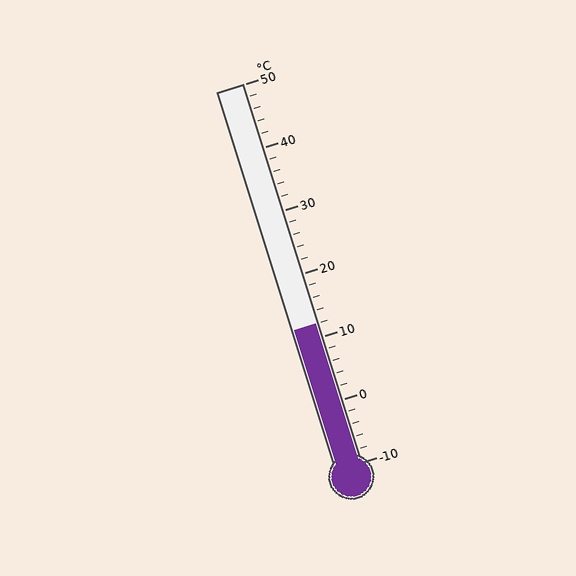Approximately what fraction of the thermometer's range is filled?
The thermometer is filled to approximately 35% of its range.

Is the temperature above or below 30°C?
The temperature is below 30°C.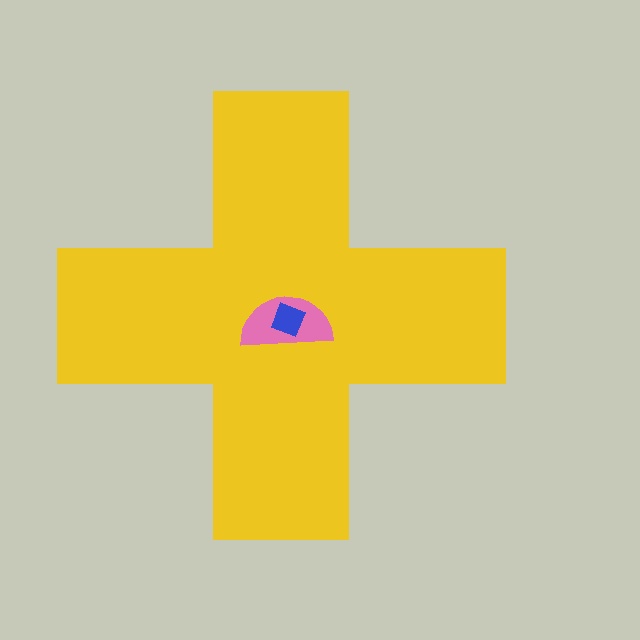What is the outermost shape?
The yellow cross.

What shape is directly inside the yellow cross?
The pink semicircle.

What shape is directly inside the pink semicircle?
The blue square.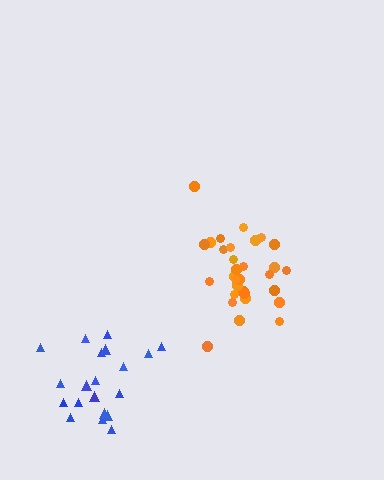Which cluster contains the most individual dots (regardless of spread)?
Orange (31).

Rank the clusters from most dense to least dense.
orange, blue.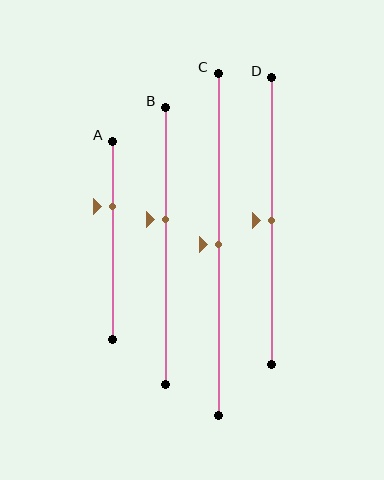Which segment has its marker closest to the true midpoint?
Segment C has its marker closest to the true midpoint.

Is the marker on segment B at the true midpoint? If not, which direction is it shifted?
No, the marker on segment B is shifted upward by about 10% of the segment length.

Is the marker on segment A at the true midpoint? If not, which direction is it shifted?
No, the marker on segment A is shifted upward by about 17% of the segment length.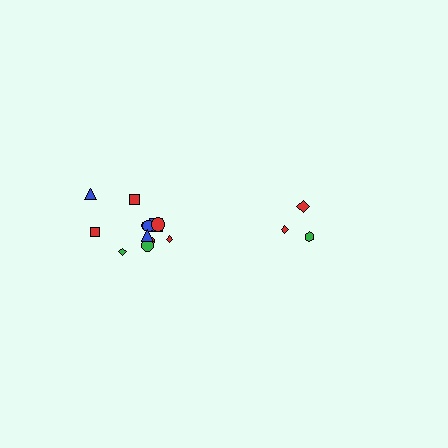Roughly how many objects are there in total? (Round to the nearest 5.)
Roughly 15 objects in total.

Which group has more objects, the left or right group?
The left group.